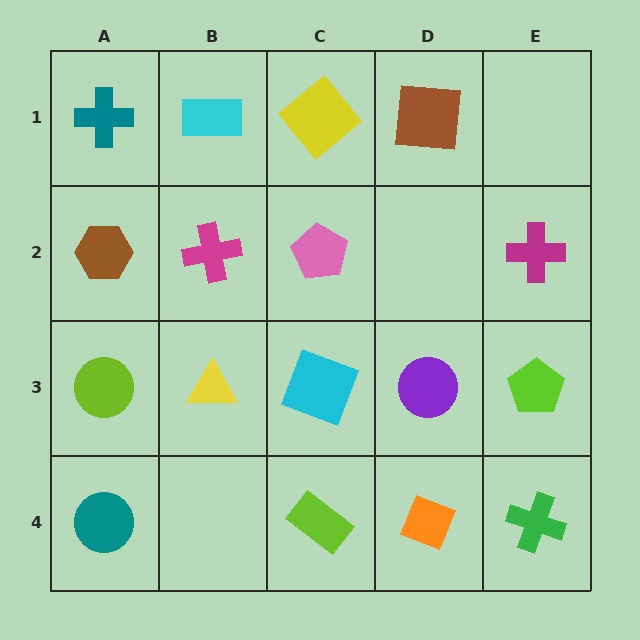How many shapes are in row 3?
5 shapes.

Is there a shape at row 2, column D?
No, that cell is empty.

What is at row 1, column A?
A teal cross.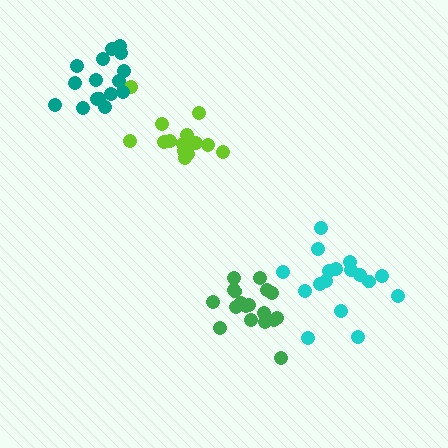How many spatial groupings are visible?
There are 4 spatial groupings.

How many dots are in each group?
Group 1: 16 dots, Group 2: 17 dots, Group 3: 16 dots, Group 4: 18 dots (67 total).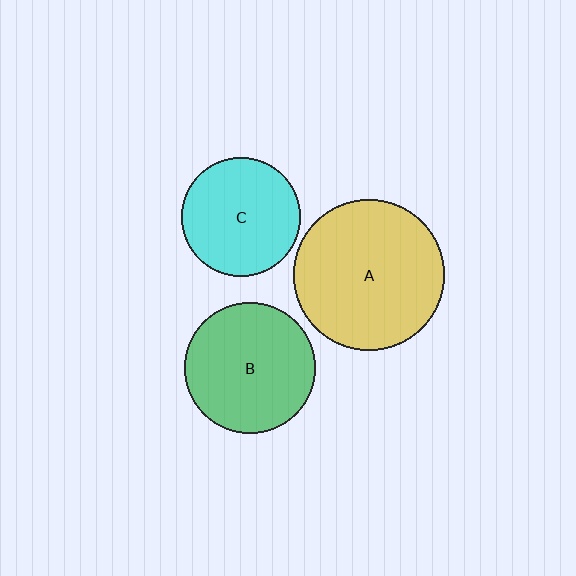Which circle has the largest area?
Circle A (yellow).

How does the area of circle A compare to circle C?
Approximately 1.6 times.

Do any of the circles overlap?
No, none of the circles overlap.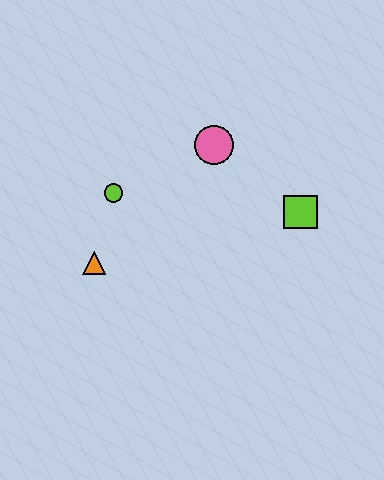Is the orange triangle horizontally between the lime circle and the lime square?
No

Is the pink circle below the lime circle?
No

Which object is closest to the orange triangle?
The lime circle is closest to the orange triangle.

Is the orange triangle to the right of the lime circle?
No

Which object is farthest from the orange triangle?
The lime square is farthest from the orange triangle.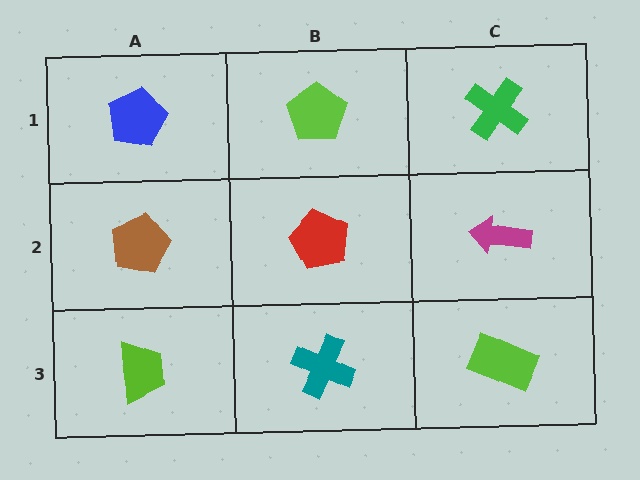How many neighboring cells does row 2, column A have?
3.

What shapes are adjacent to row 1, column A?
A brown pentagon (row 2, column A), a lime pentagon (row 1, column B).